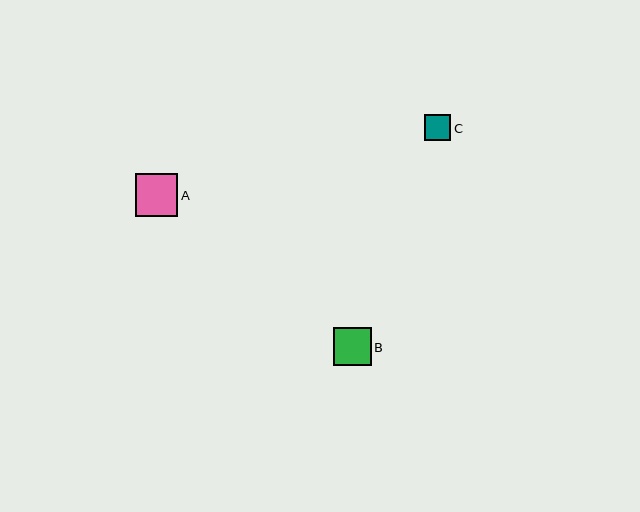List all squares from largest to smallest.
From largest to smallest: A, B, C.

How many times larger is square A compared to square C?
Square A is approximately 1.6 times the size of square C.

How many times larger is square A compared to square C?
Square A is approximately 1.6 times the size of square C.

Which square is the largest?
Square A is the largest with a size of approximately 42 pixels.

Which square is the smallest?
Square C is the smallest with a size of approximately 26 pixels.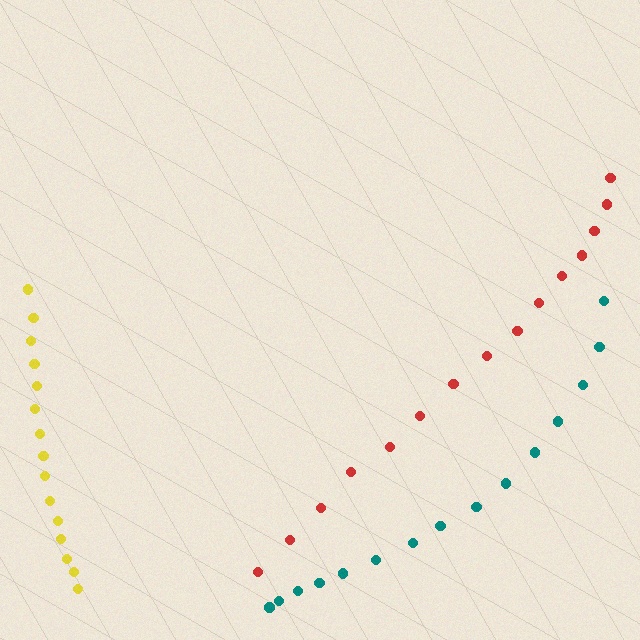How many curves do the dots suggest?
There are 3 distinct paths.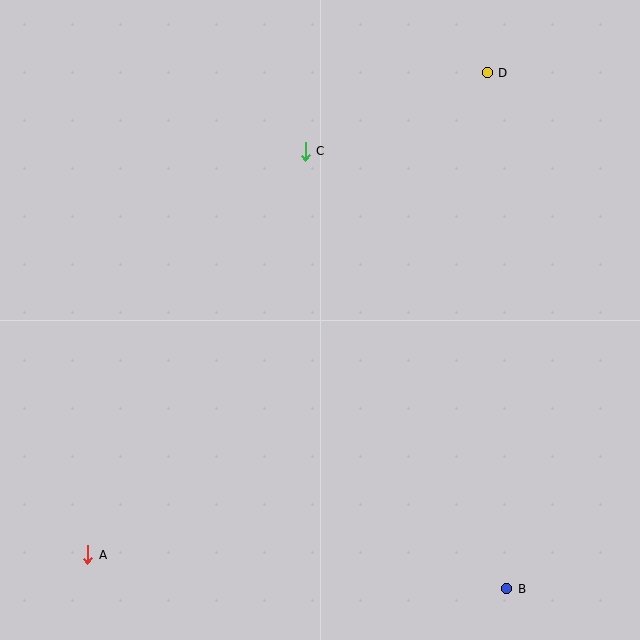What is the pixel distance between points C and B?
The distance between C and B is 481 pixels.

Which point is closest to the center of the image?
Point C at (305, 151) is closest to the center.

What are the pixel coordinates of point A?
Point A is at (88, 555).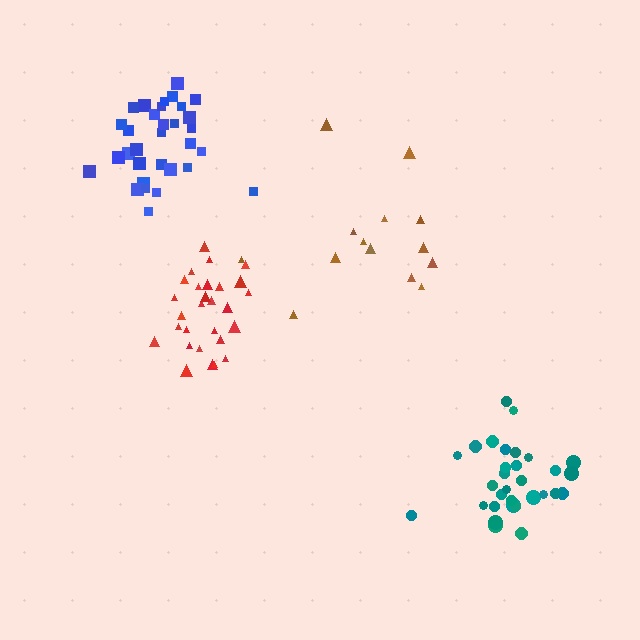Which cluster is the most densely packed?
Red.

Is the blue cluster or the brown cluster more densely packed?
Blue.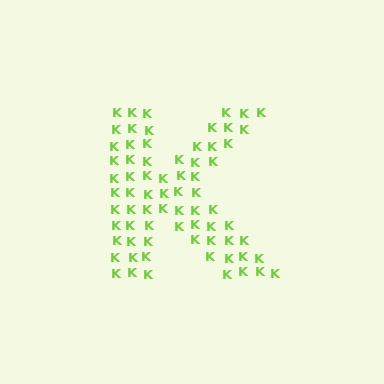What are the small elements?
The small elements are letter K's.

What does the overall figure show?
The overall figure shows the letter K.